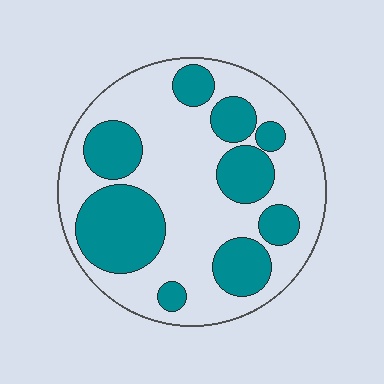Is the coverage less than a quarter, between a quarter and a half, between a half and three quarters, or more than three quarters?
Between a quarter and a half.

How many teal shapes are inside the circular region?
9.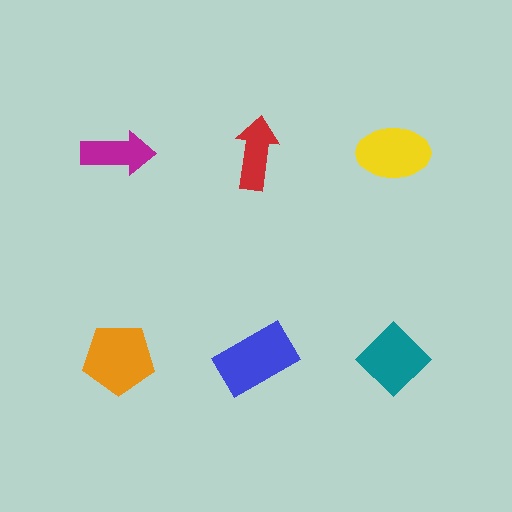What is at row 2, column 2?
A blue rectangle.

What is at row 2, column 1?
An orange pentagon.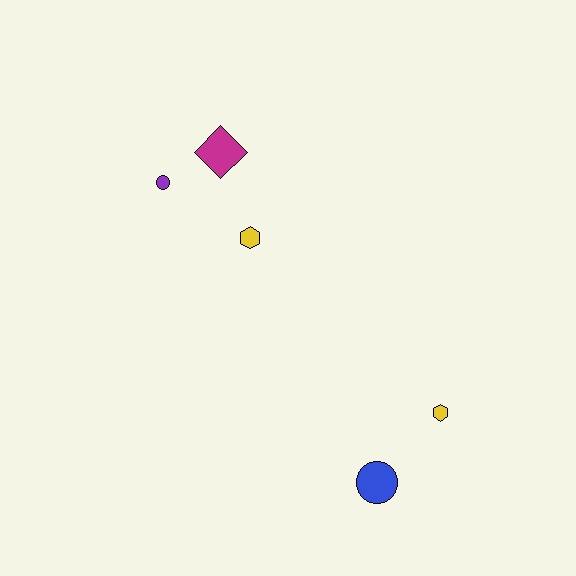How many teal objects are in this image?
There are no teal objects.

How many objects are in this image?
There are 5 objects.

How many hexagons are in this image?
There are 2 hexagons.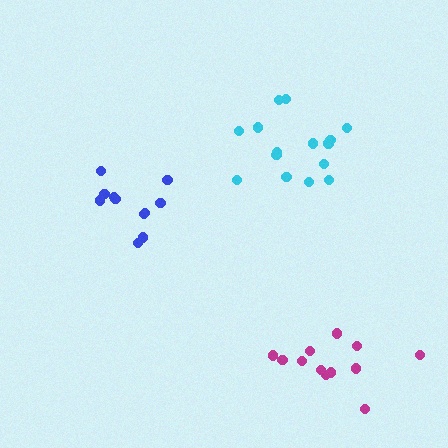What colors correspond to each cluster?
The clusters are colored: magenta, blue, cyan.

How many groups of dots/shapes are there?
There are 3 groups.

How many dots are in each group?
Group 1: 12 dots, Group 2: 11 dots, Group 3: 15 dots (38 total).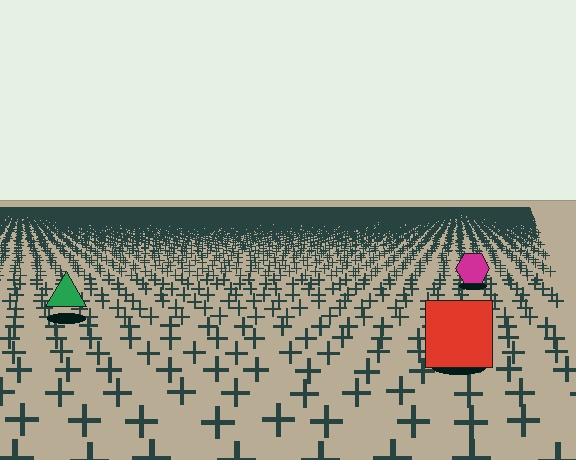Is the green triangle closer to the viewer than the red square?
No. The red square is closer — you can tell from the texture gradient: the ground texture is coarser near it.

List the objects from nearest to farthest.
From nearest to farthest: the red square, the green triangle, the magenta hexagon.